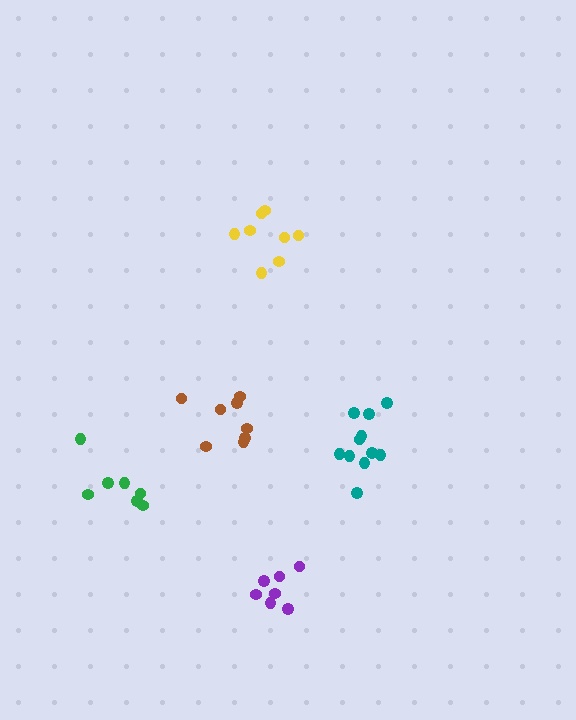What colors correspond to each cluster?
The clusters are colored: green, yellow, purple, brown, teal.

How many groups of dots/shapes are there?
There are 5 groups.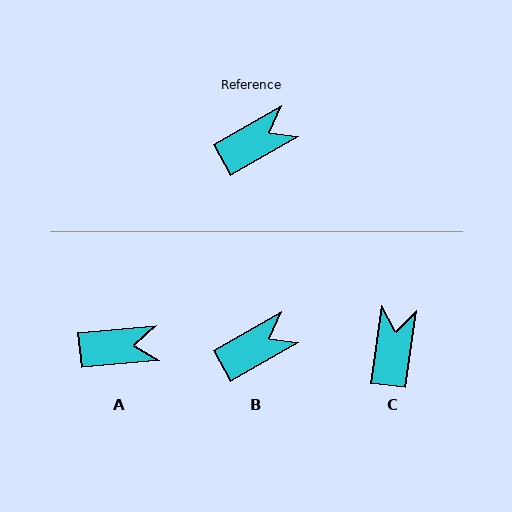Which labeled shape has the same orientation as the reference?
B.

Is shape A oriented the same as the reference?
No, it is off by about 25 degrees.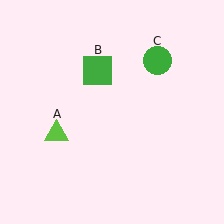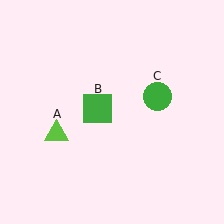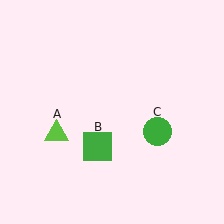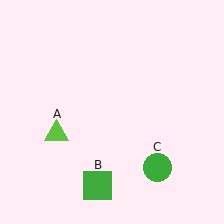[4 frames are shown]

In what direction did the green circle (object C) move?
The green circle (object C) moved down.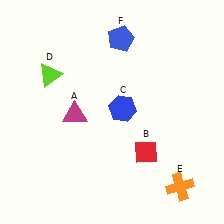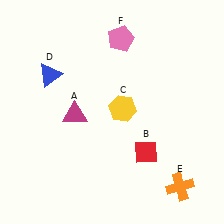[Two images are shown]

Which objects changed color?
C changed from blue to yellow. D changed from lime to blue. F changed from blue to pink.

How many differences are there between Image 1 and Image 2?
There are 3 differences between the two images.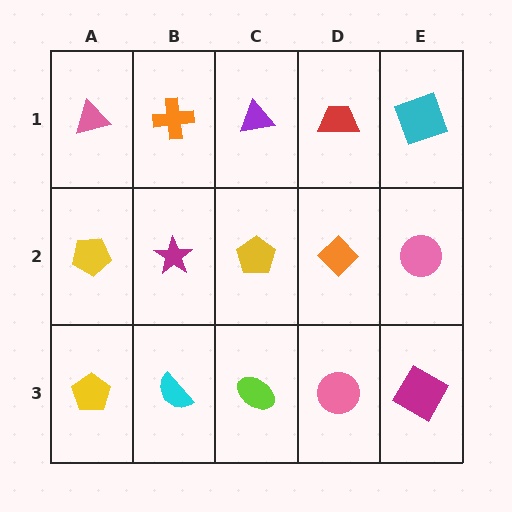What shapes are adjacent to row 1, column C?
A yellow pentagon (row 2, column C), an orange cross (row 1, column B), a red trapezoid (row 1, column D).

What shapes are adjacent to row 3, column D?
An orange diamond (row 2, column D), a lime ellipse (row 3, column C), a magenta diamond (row 3, column E).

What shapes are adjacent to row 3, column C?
A yellow pentagon (row 2, column C), a cyan semicircle (row 3, column B), a pink circle (row 3, column D).